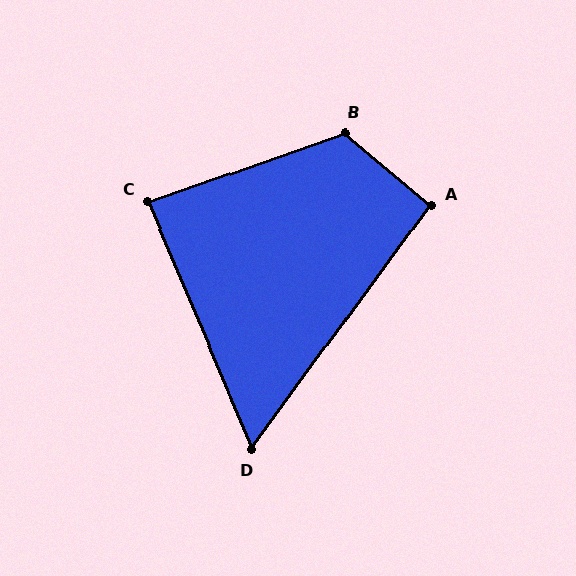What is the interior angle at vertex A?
Approximately 94 degrees (approximately right).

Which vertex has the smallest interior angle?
D, at approximately 59 degrees.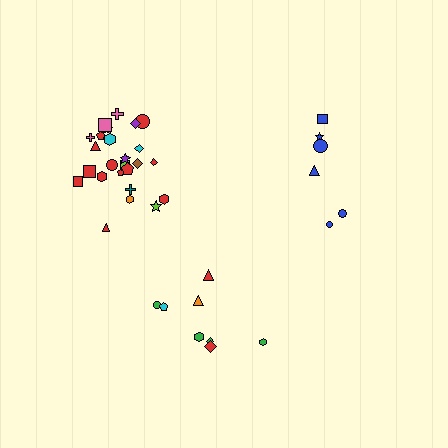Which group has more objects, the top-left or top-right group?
The top-left group.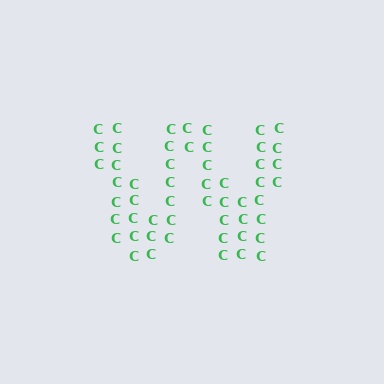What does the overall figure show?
The overall figure shows the letter W.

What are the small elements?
The small elements are letter C's.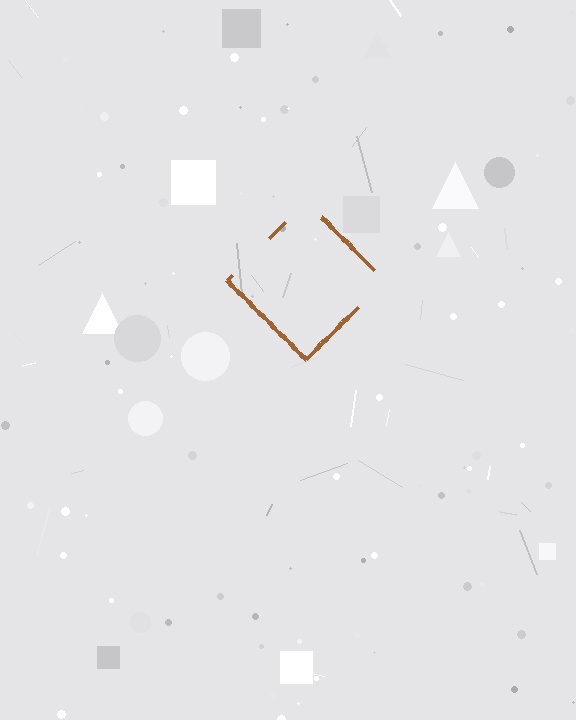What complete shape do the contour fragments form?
The contour fragments form a diamond.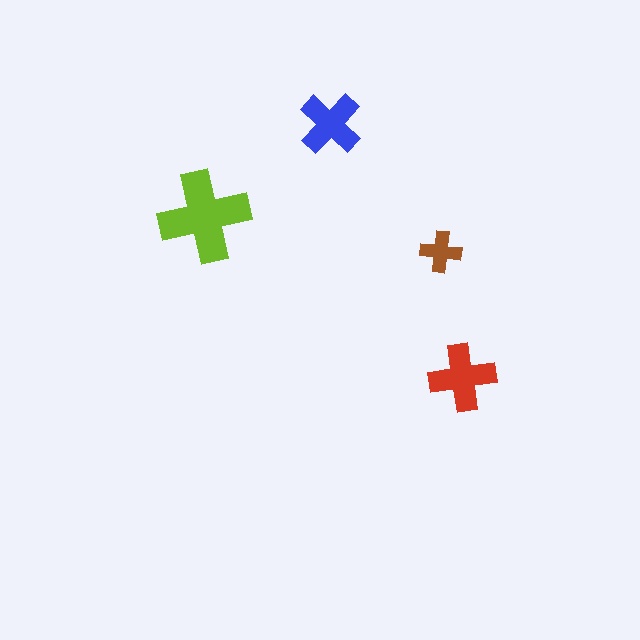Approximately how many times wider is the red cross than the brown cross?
About 1.5 times wider.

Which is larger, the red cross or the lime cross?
The lime one.